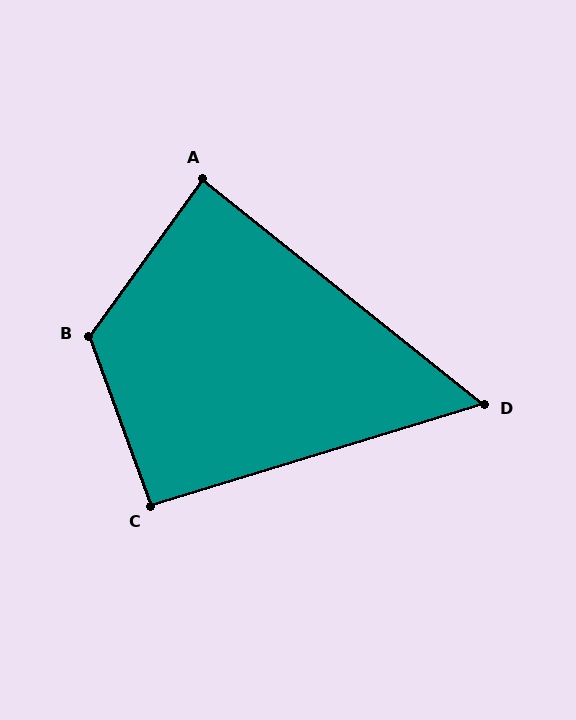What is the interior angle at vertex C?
Approximately 93 degrees (approximately right).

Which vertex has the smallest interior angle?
D, at approximately 56 degrees.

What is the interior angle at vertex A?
Approximately 87 degrees (approximately right).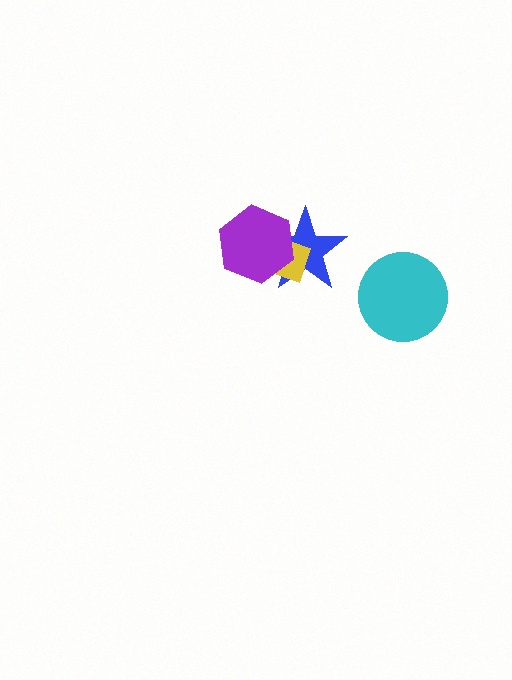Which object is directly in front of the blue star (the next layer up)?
The yellow diamond is directly in front of the blue star.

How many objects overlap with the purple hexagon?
2 objects overlap with the purple hexagon.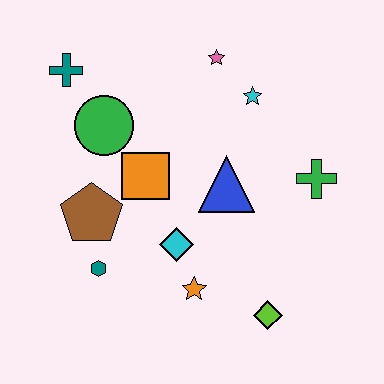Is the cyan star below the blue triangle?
No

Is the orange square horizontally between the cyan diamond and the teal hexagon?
Yes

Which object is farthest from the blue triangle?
The teal cross is farthest from the blue triangle.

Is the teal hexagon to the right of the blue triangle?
No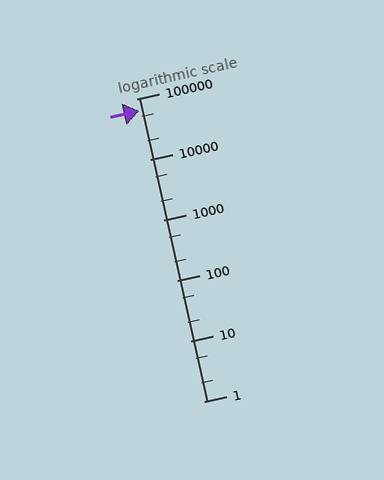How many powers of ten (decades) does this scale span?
The scale spans 5 decades, from 1 to 100000.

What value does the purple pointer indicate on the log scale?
The pointer indicates approximately 62000.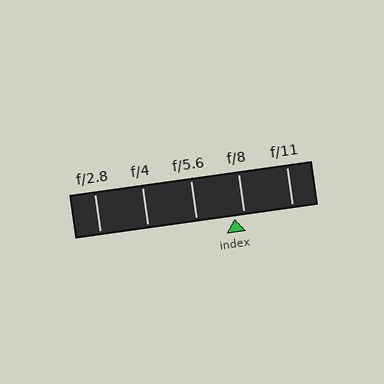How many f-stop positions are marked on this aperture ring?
There are 5 f-stop positions marked.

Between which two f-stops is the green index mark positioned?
The index mark is between f/5.6 and f/8.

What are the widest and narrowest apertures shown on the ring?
The widest aperture shown is f/2.8 and the narrowest is f/11.